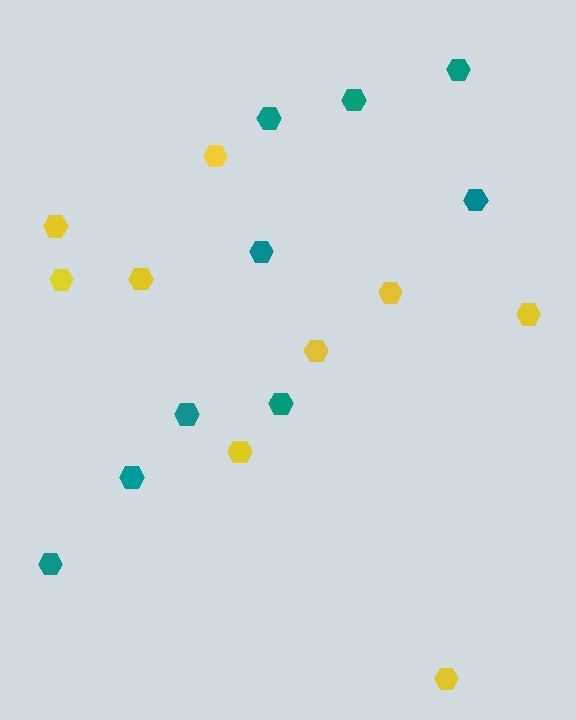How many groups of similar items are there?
There are 2 groups: one group of yellow hexagons (9) and one group of teal hexagons (9).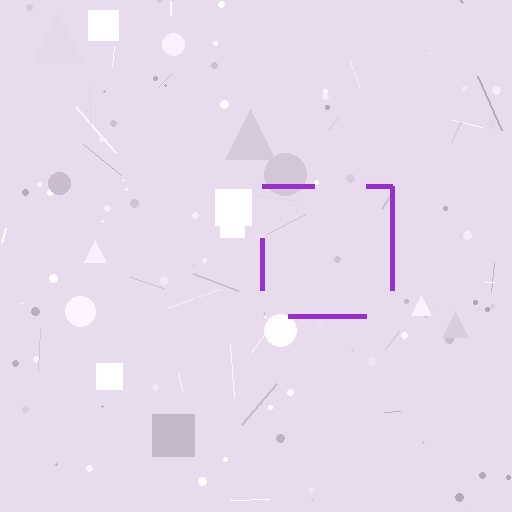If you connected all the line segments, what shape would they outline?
They would outline a square.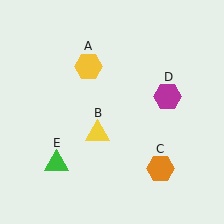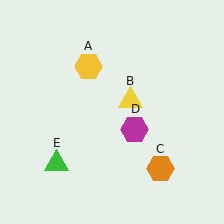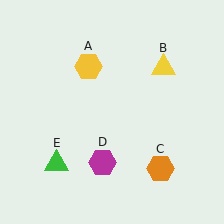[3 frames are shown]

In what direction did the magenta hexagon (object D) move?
The magenta hexagon (object D) moved down and to the left.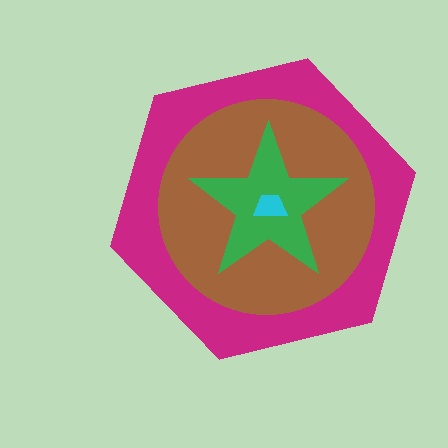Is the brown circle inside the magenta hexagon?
Yes.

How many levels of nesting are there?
4.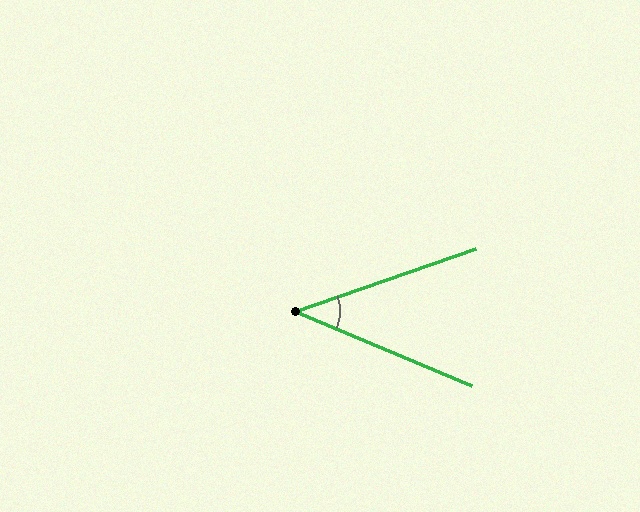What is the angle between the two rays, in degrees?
Approximately 42 degrees.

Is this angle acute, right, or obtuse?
It is acute.